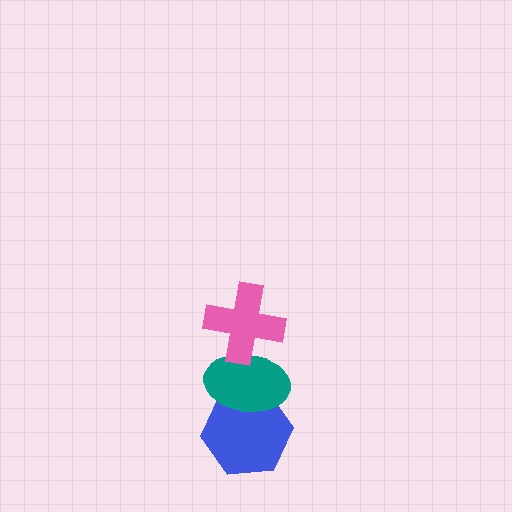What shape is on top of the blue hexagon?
The teal ellipse is on top of the blue hexagon.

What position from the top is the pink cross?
The pink cross is 1st from the top.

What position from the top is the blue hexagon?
The blue hexagon is 3rd from the top.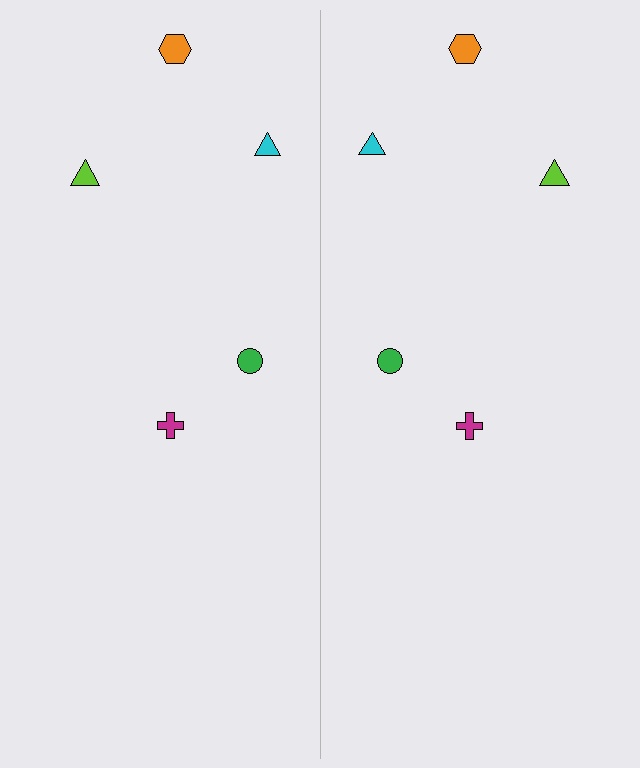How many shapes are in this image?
There are 10 shapes in this image.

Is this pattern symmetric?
Yes, this pattern has bilateral (reflection) symmetry.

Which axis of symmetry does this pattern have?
The pattern has a vertical axis of symmetry running through the center of the image.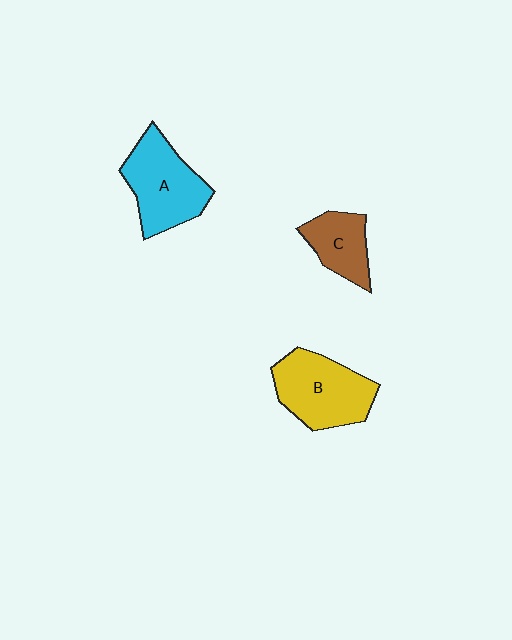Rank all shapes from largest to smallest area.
From largest to smallest: B (yellow), A (cyan), C (brown).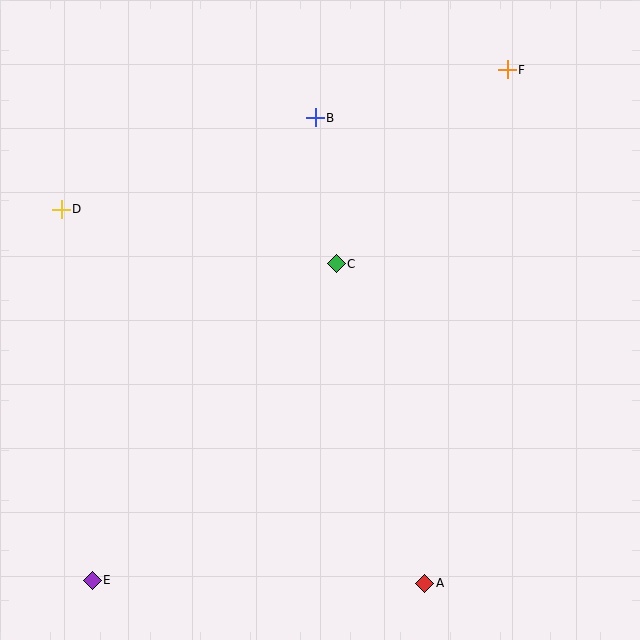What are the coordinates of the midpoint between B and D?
The midpoint between B and D is at (188, 163).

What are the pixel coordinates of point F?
Point F is at (507, 70).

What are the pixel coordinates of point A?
Point A is at (425, 583).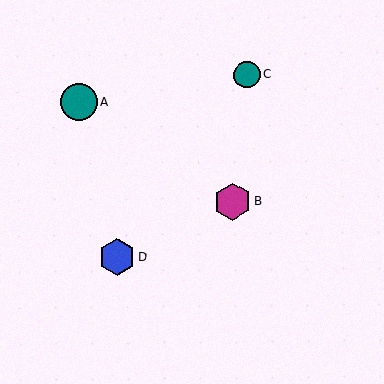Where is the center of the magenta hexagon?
The center of the magenta hexagon is at (233, 201).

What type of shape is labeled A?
Shape A is a teal circle.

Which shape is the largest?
The magenta hexagon (labeled B) is the largest.